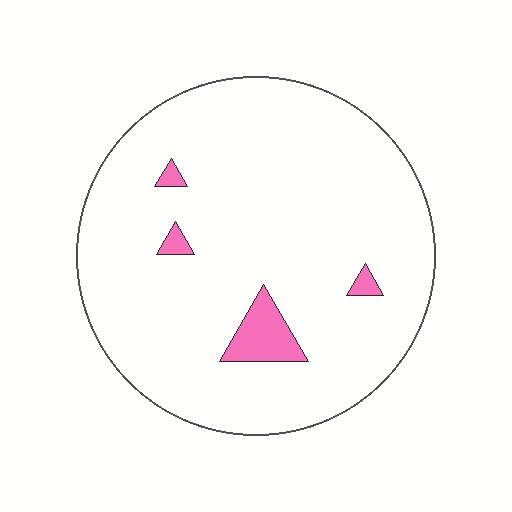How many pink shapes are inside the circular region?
4.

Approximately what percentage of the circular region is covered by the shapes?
Approximately 5%.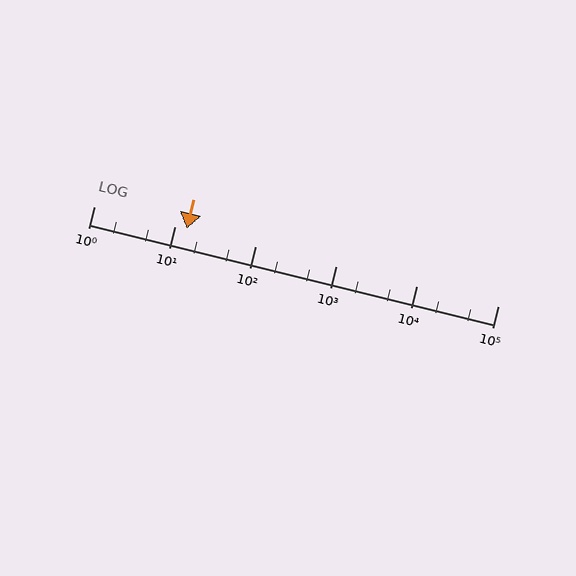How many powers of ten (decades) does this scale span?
The scale spans 5 decades, from 1 to 100000.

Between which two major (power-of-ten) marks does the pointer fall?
The pointer is between 10 and 100.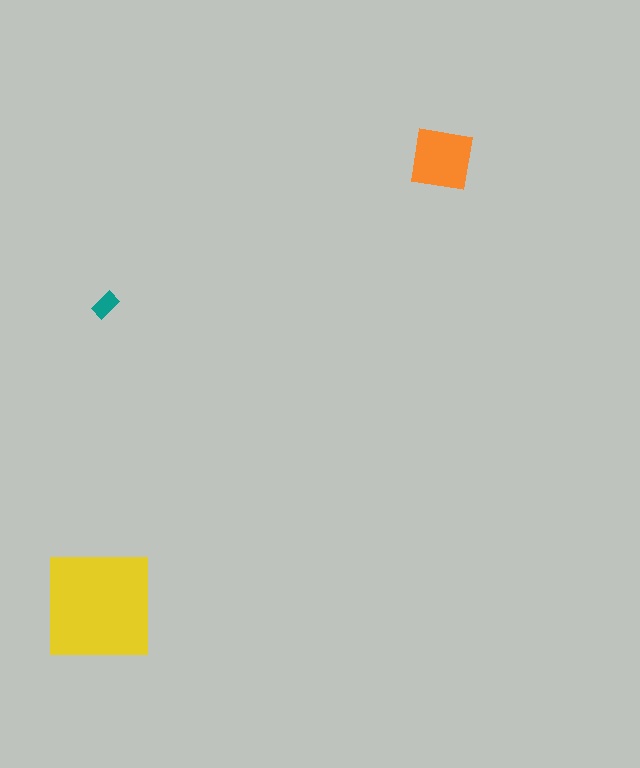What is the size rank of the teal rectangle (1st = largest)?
3rd.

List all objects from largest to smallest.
The yellow square, the orange square, the teal rectangle.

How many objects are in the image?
There are 3 objects in the image.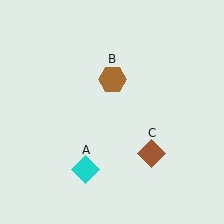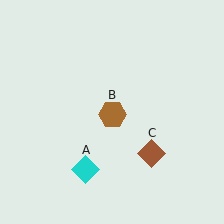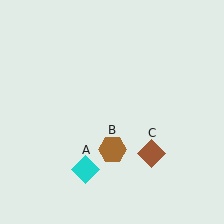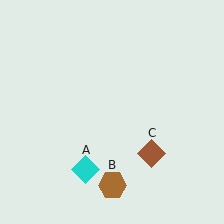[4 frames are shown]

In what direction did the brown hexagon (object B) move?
The brown hexagon (object B) moved down.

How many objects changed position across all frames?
1 object changed position: brown hexagon (object B).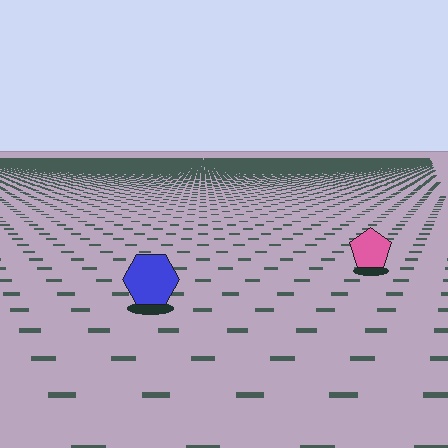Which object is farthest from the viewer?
The pink pentagon is farthest from the viewer. It appears smaller and the ground texture around it is denser.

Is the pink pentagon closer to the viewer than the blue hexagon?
No. The blue hexagon is closer — you can tell from the texture gradient: the ground texture is coarser near it.